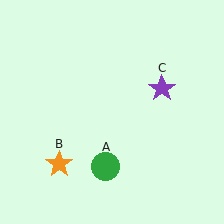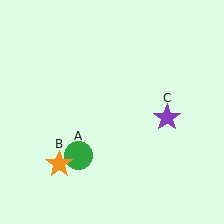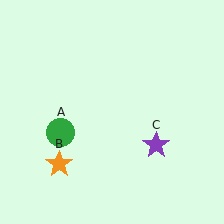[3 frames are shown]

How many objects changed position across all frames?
2 objects changed position: green circle (object A), purple star (object C).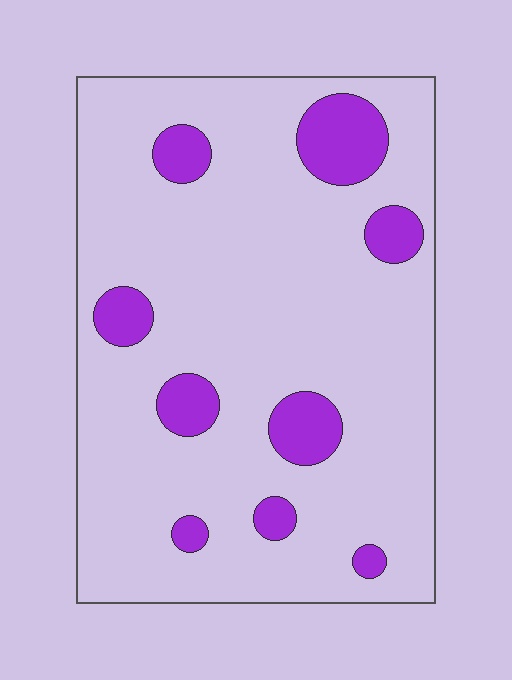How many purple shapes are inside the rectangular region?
9.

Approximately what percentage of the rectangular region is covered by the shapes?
Approximately 15%.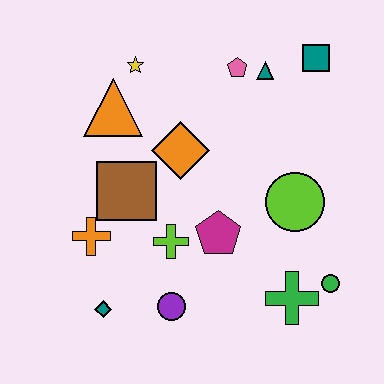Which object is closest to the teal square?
The teal triangle is closest to the teal square.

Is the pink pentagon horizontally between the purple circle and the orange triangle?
No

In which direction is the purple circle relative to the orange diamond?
The purple circle is below the orange diamond.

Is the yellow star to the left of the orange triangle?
No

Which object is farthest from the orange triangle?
The green circle is farthest from the orange triangle.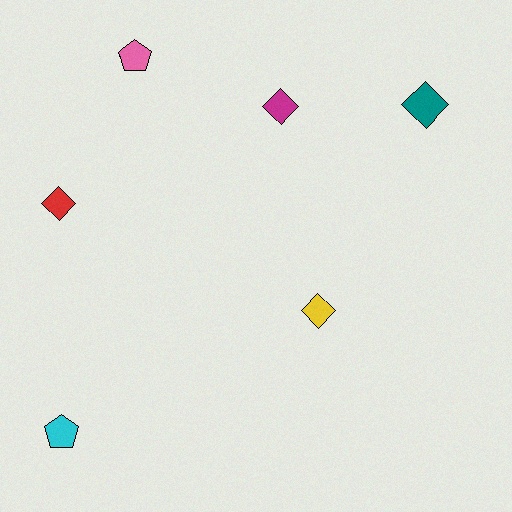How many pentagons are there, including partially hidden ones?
There are 2 pentagons.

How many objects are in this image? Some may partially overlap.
There are 6 objects.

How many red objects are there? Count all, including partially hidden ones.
There is 1 red object.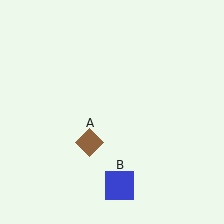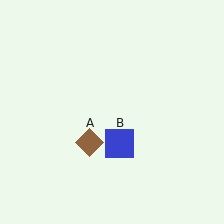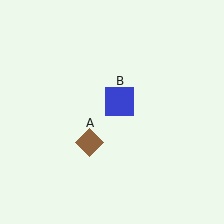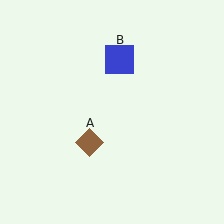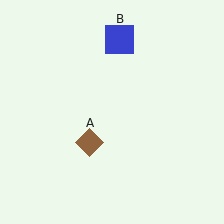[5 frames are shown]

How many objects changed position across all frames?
1 object changed position: blue square (object B).